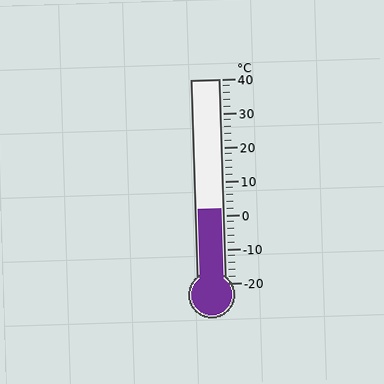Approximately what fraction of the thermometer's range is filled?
The thermometer is filled to approximately 35% of its range.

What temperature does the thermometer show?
The thermometer shows approximately 2°C.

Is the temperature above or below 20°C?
The temperature is below 20°C.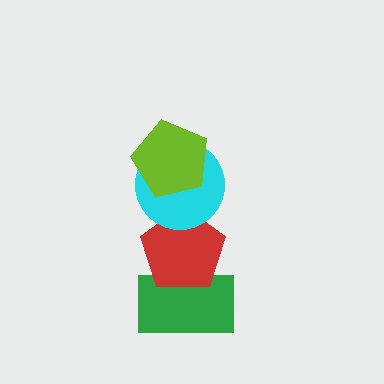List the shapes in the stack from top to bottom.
From top to bottom: the lime pentagon, the cyan circle, the red pentagon, the green rectangle.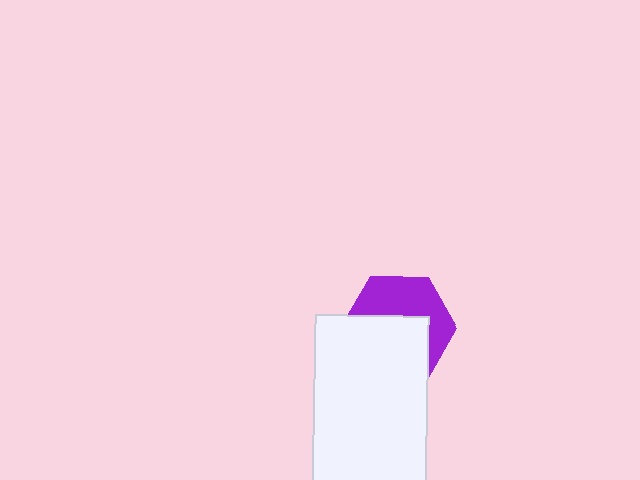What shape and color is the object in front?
The object in front is a white rectangle.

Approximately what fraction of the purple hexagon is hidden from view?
Roughly 55% of the purple hexagon is hidden behind the white rectangle.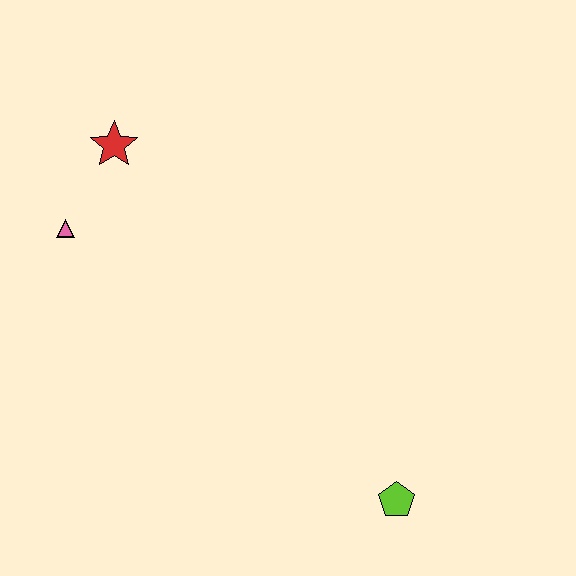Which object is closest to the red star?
The pink triangle is closest to the red star.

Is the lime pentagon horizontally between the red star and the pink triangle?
No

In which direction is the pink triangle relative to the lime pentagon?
The pink triangle is to the left of the lime pentagon.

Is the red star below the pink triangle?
No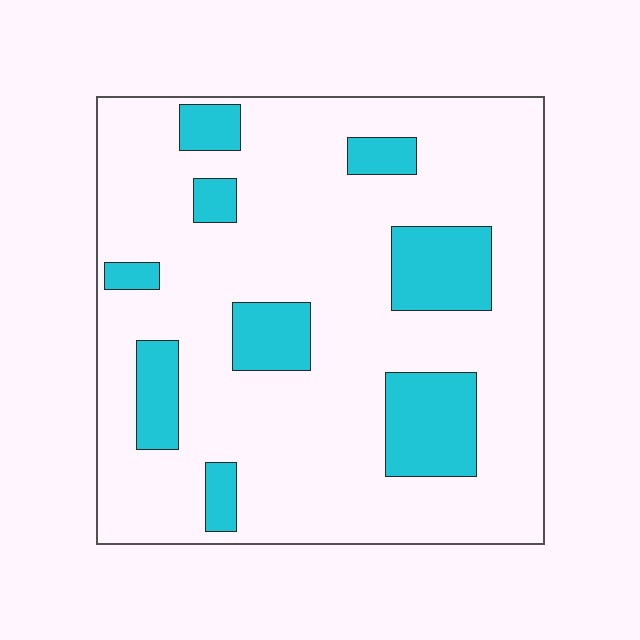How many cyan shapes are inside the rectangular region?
9.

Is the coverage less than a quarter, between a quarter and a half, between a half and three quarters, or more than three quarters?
Less than a quarter.